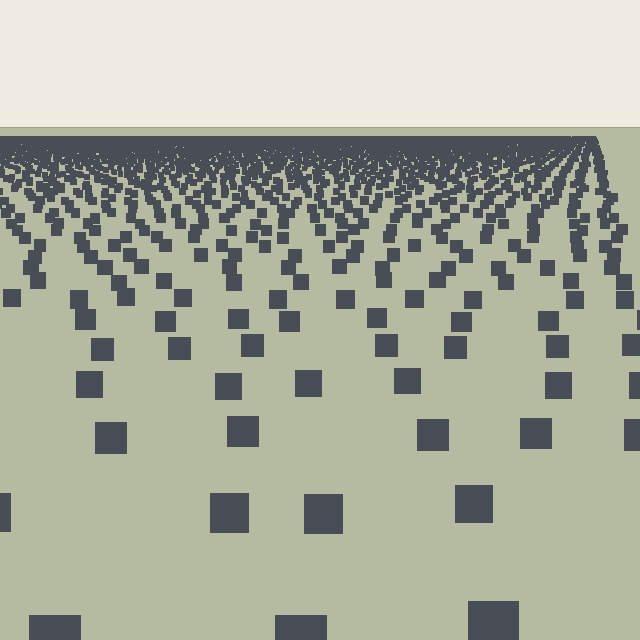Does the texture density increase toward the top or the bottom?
Density increases toward the top.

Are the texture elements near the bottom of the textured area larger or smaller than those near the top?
Larger. Near the bottom, elements are closer to the viewer and appear at a bigger on-screen size.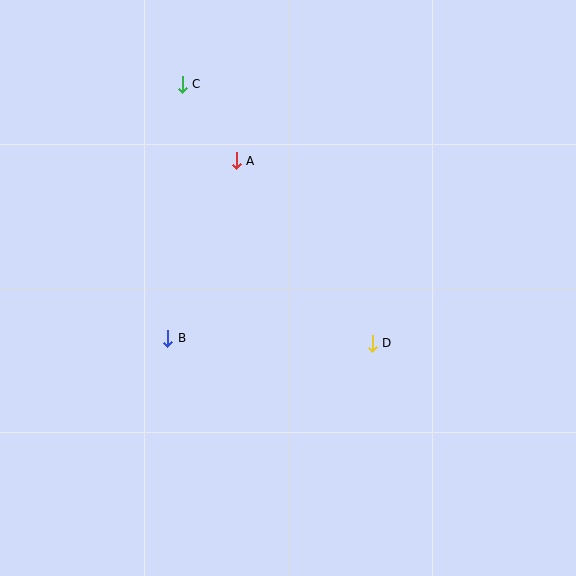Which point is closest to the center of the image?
Point D at (372, 343) is closest to the center.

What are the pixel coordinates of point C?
Point C is at (182, 84).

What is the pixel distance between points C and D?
The distance between C and D is 321 pixels.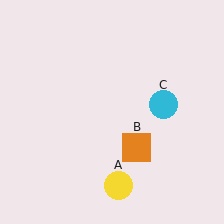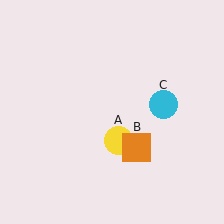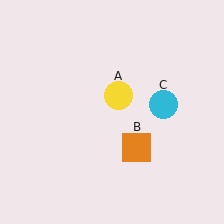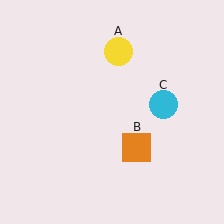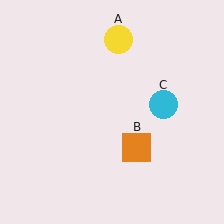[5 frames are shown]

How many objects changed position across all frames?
1 object changed position: yellow circle (object A).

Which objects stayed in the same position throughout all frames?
Orange square (object B) and cyan circle (object C) remained stationary.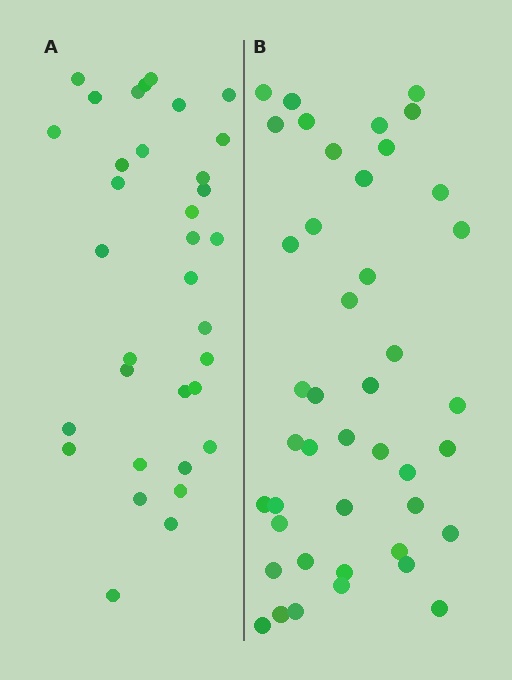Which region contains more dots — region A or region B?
Region B (the right region) has more dots.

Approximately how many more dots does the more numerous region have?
Region B has roughly 8 or so more dots than region A.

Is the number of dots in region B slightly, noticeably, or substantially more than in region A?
Region B has noticeably more, but not dramatically so. The ratio is roughly 1.3 to 1.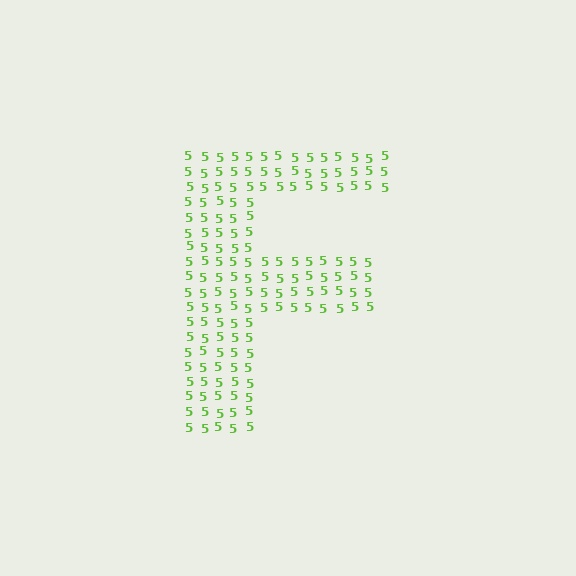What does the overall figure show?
The overall figure shows the letter F.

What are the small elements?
The small elements are digit 5's.